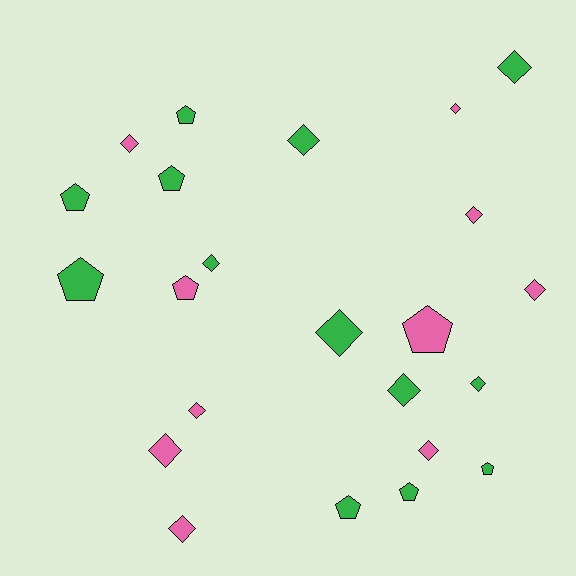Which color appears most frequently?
Green, with 13 objects.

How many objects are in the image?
There are 23 objects.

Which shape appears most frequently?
Diamond, with 14 objects.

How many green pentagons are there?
There are 7 green pentagons.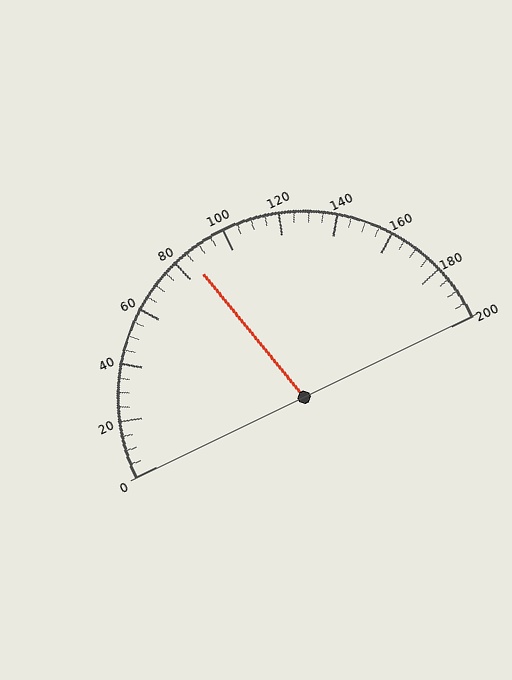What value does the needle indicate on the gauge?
The needle indicates approximately 85.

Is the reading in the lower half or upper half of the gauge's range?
The reading is in the lower half of the range (0 to 200).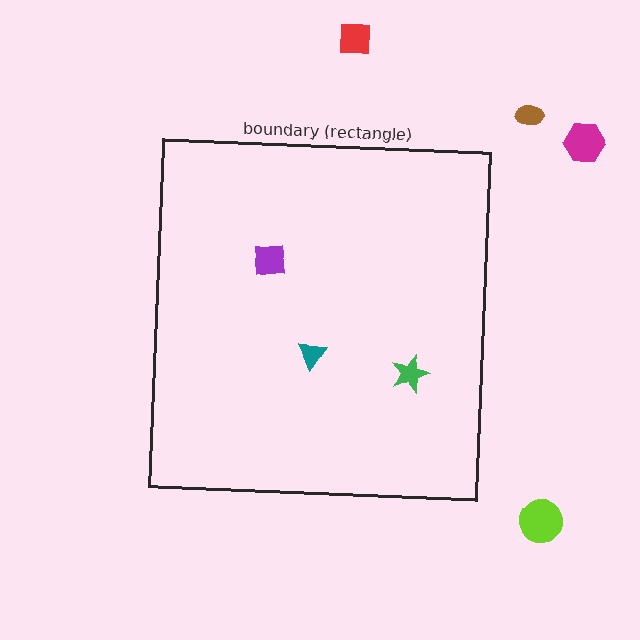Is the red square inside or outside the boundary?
Outside.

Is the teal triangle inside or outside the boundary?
Inside.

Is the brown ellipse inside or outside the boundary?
Outside.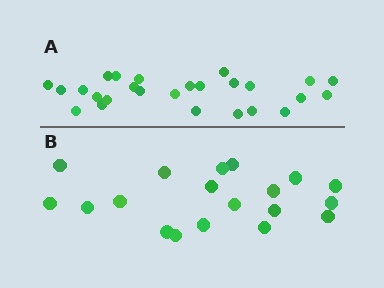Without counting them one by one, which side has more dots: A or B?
Region A (the top region) has more dots.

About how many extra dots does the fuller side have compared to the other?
Region A has roughly 8 or so more dots than region B.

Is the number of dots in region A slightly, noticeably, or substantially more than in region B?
Region A has noticeably more, but not dramatically so. The ratio is roughly 1.4 to 1.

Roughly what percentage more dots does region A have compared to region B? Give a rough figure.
About 35% more.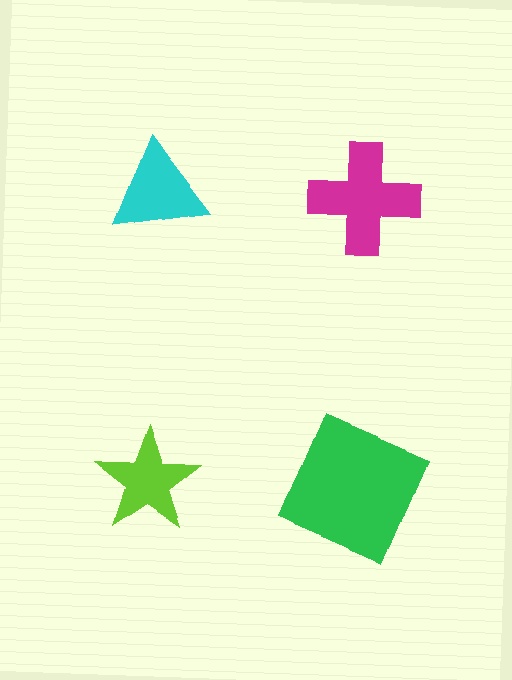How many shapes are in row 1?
2 shapes.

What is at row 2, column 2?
A green square.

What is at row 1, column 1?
A cyan triangle.